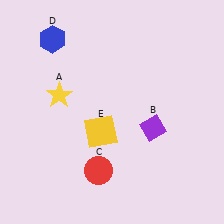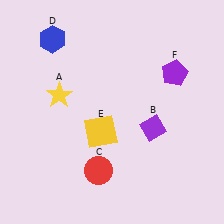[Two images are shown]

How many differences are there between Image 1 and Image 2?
There is 1 difference between the two images.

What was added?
A purple pentagon (F) was added in Image 2.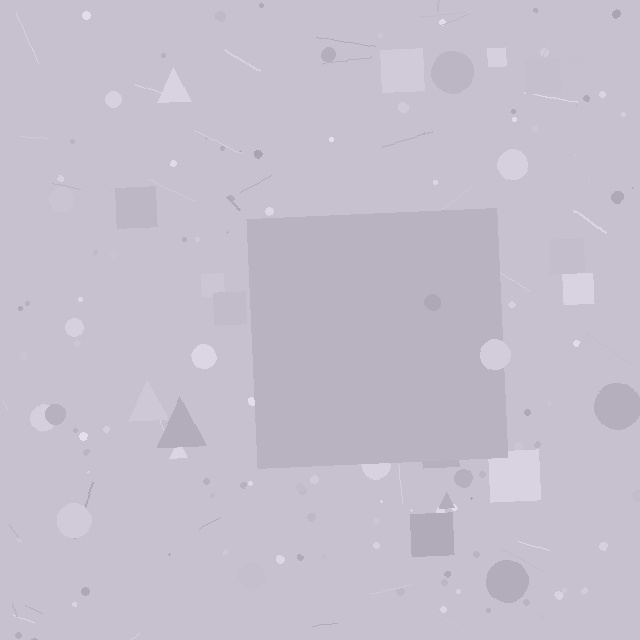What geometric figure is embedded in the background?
A square is embedded in the background.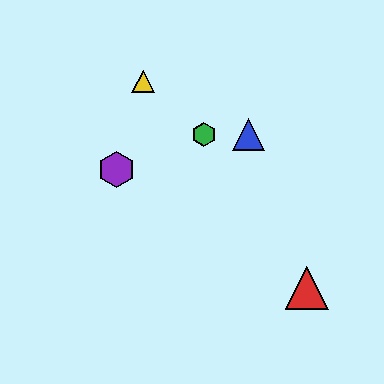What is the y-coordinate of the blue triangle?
The blue triangle is at y≈135.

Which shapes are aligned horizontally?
The blue triangle, the green hexagon are aligned horizontally.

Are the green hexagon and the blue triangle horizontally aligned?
Yes, both are at y≈135.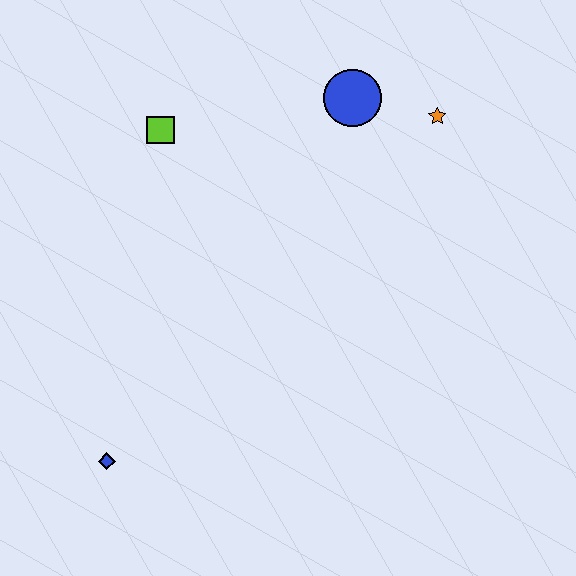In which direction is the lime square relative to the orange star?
The lime square is to the left of the orange star.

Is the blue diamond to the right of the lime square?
No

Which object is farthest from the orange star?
The blue diamond is farthest from the orange star.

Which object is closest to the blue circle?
The orange star is closest to the blue circle.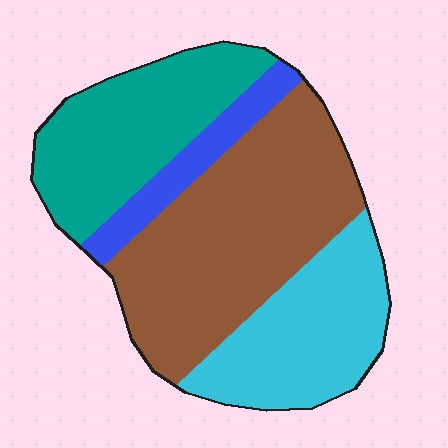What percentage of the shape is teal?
Teal takes up about one quarter (1/4) of the shape.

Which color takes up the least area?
Blue, at roughly 10%.